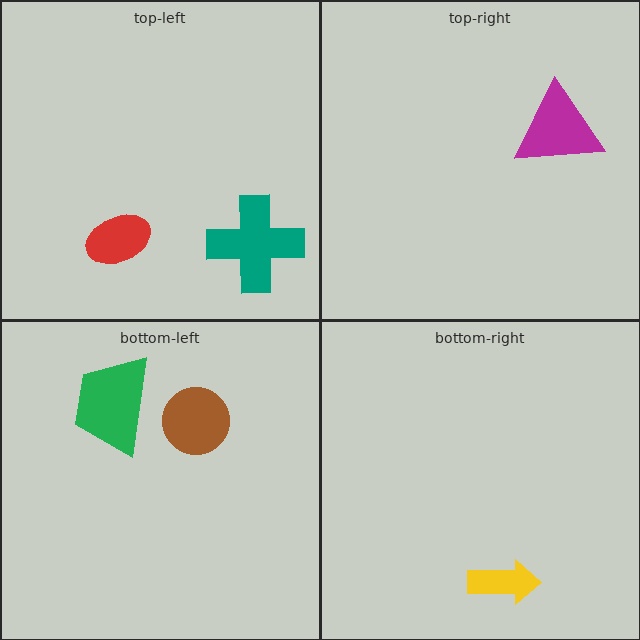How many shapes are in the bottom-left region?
2.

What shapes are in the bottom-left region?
The brown circle, the green trapezoid.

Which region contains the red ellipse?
The top-left region.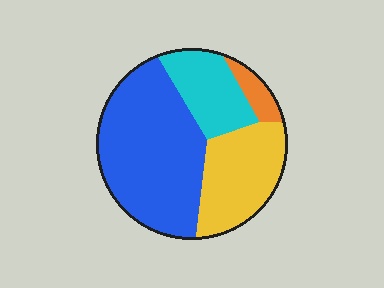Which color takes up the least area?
Orange, at roughly 5%.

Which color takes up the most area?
Blue, at roughly 50%.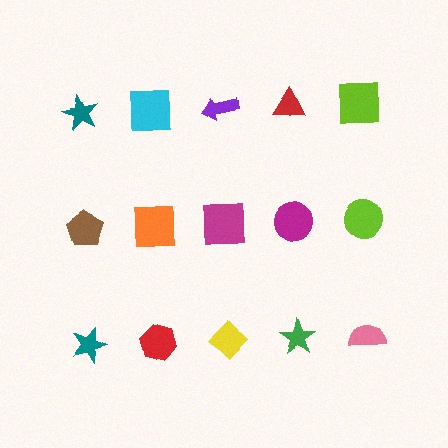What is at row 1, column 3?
A purple arrow.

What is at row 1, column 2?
A cyan square.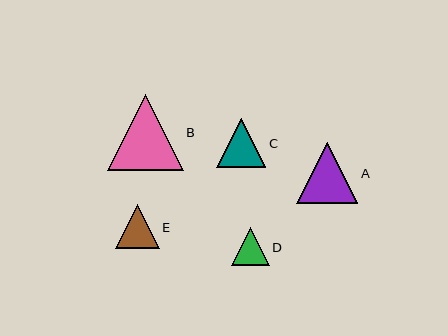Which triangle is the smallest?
Triangle D is the smallest with a size of approximately 38 pixels.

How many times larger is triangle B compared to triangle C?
Triangle B is approximately 1.6 times the size of triangle C.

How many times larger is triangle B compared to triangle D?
Triangle B is approximately 2.0 times the size of triangle D.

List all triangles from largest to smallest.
From largest to smallest: B, A, C, E, D.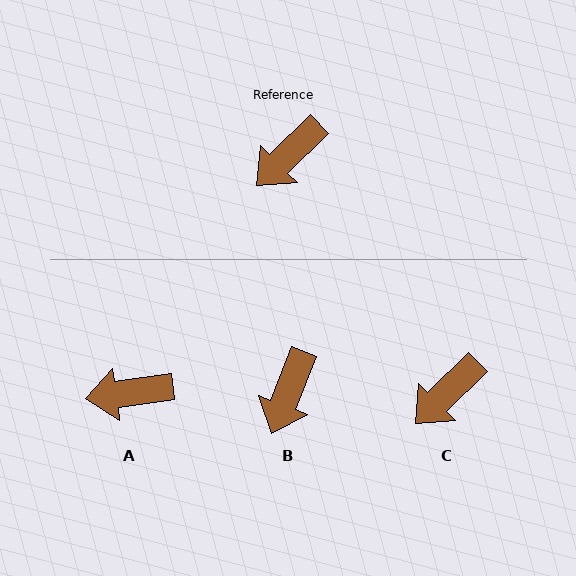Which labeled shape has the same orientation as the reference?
C.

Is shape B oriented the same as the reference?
No, it is off by about 24 degrees.